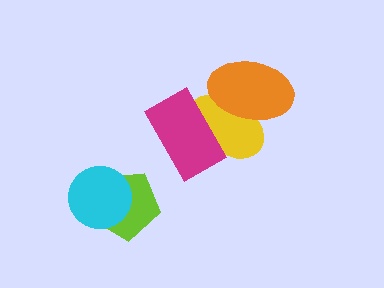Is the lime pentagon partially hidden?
Yes, it is partially covered by another shape.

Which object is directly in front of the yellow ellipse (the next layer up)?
The magenta rectangle is directly in front of the yellow ellipse.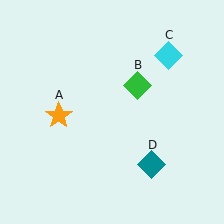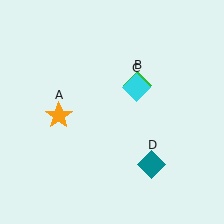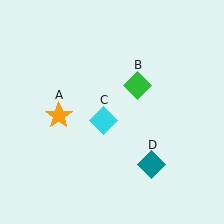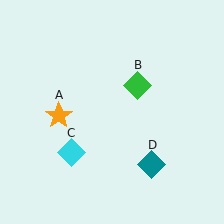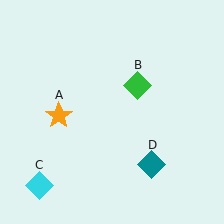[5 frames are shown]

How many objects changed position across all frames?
1 object changed position: cyan diamond (object C).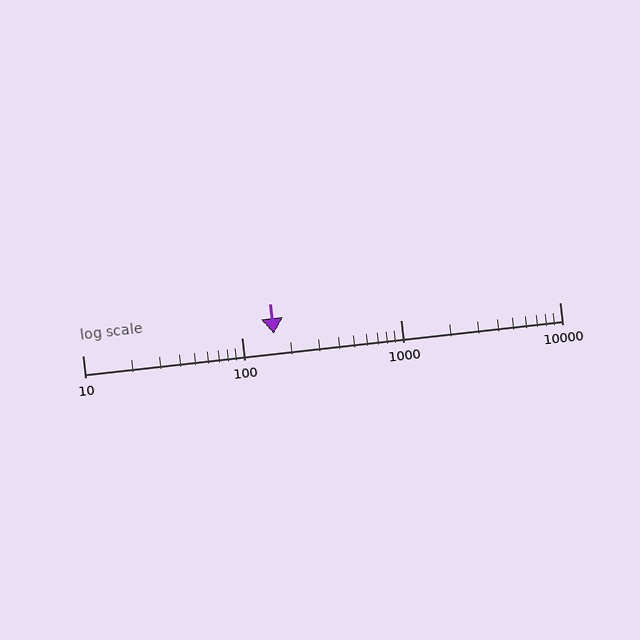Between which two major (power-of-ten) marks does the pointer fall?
The pointer is between 100 and 1000.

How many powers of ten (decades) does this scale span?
The scale spans 3 decades, from 10 to 10000.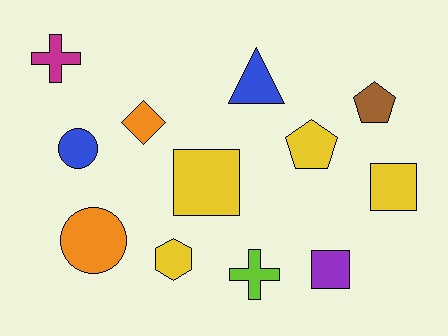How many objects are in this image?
There are 12 objects.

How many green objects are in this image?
There are no green objects.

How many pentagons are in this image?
There are 2 pentagons.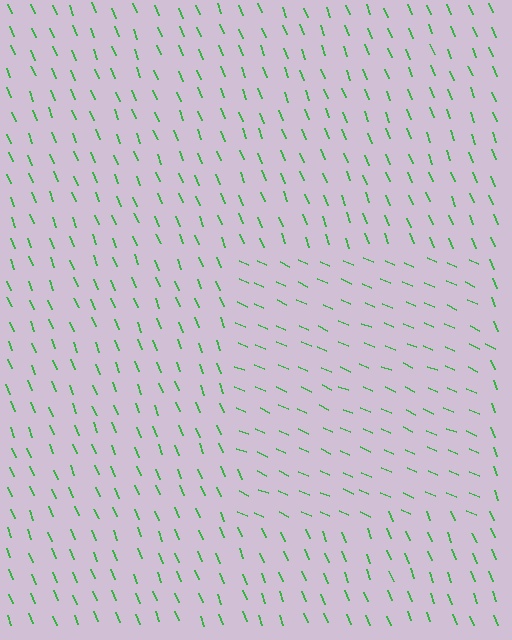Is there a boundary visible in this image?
Yes, there is a texture boundary formed by a change in line orientation.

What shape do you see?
I see a rectangle.